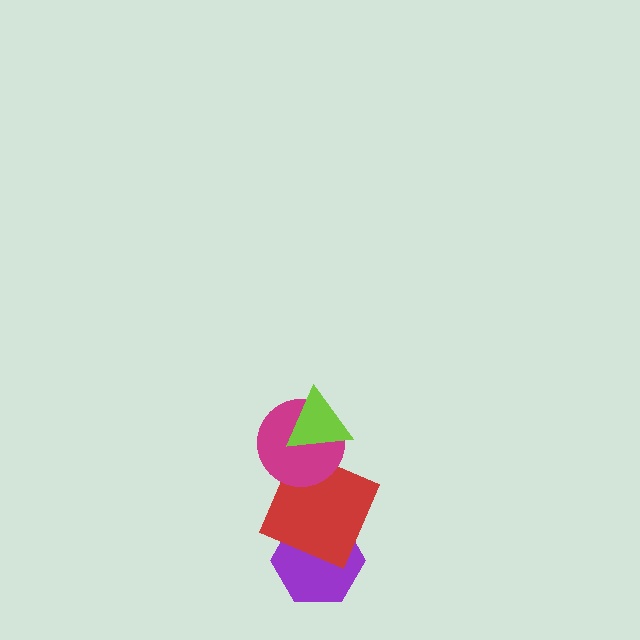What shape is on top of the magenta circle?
The lime triangle is on top of the magenta circle.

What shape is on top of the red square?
The magenta circle is on top of the red square.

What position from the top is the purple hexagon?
The purple hexagon is 4th from the top.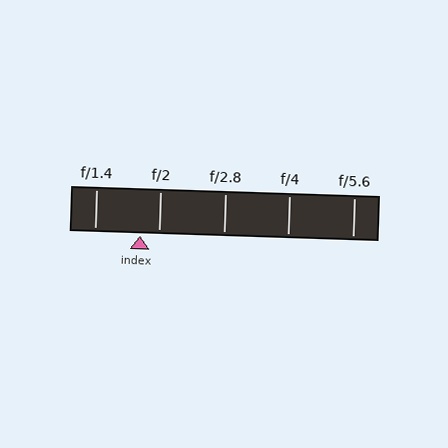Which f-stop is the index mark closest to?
The index mark is closest to f/2.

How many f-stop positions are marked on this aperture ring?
There are 5 f-stop positions marked.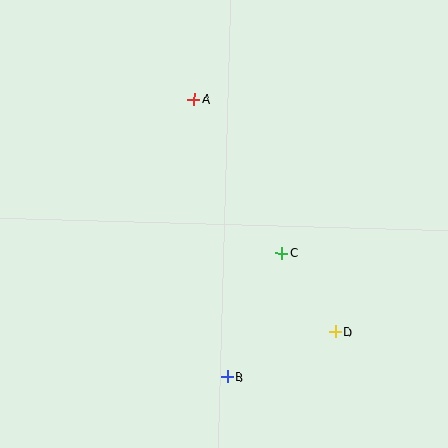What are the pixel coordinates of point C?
Point C is at (282, 253).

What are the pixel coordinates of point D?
Point D is at (335, 332).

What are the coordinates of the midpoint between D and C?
The midpoint between D and C is at (309, 292).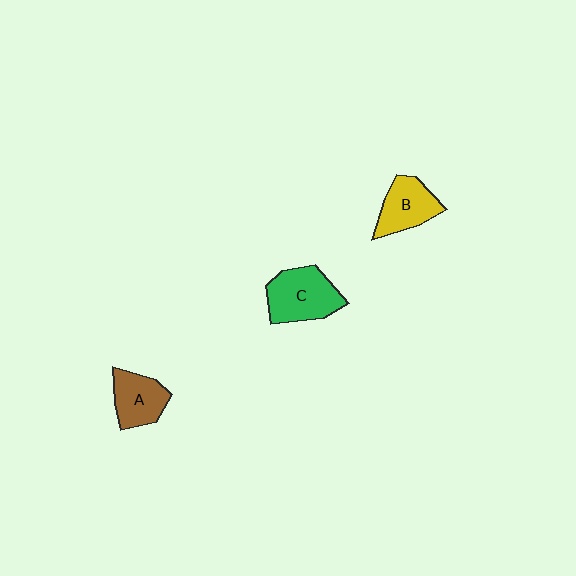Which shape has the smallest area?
Shape A (brown).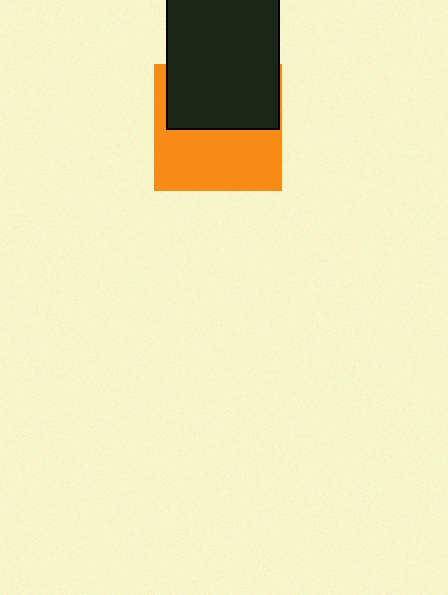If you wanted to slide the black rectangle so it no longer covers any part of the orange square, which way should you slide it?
Slide it up — that is the most direct way to separate the two shapes.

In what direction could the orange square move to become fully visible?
The orange square could move down. That would shift it out from behind the black rectangle entirely.